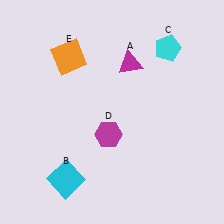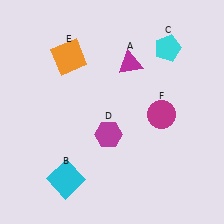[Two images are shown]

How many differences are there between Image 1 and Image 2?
There is 1 difference between the two images.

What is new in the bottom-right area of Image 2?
A magenta circle (F) was added in the bottom-right area of Image 2.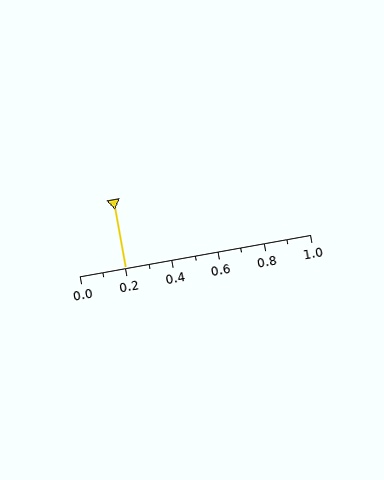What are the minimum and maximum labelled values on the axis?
The axis runs from 0.0 to 1.0.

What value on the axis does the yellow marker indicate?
The marker indicates approximately 0.2.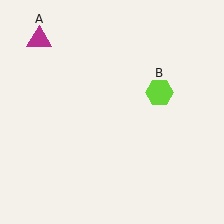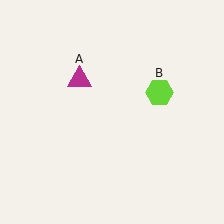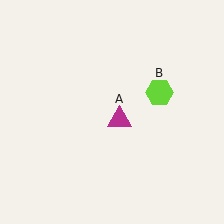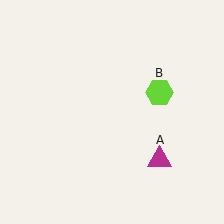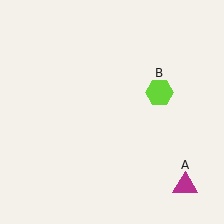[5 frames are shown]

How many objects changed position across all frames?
1 object changed position: magenta triangle (object A).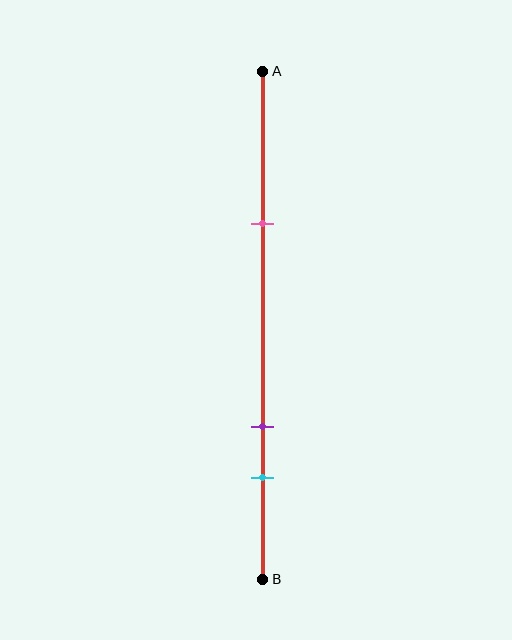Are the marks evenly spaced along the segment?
No, the marks are not evenly spaced.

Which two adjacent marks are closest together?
The purple and cyan marks are the closest adjacent pair.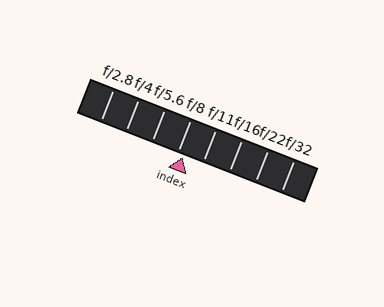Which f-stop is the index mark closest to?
The index mark is closest to f/8.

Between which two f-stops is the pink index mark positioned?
The index mark is between f/8 and f/11.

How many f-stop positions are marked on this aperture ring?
There are 8 f-stop positions marked.